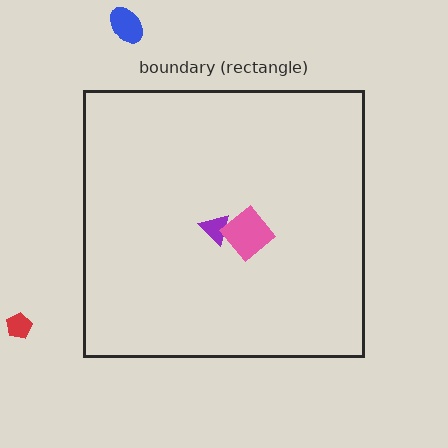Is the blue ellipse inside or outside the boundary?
Outside.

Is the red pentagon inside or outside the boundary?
Outside.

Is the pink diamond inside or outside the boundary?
Inside.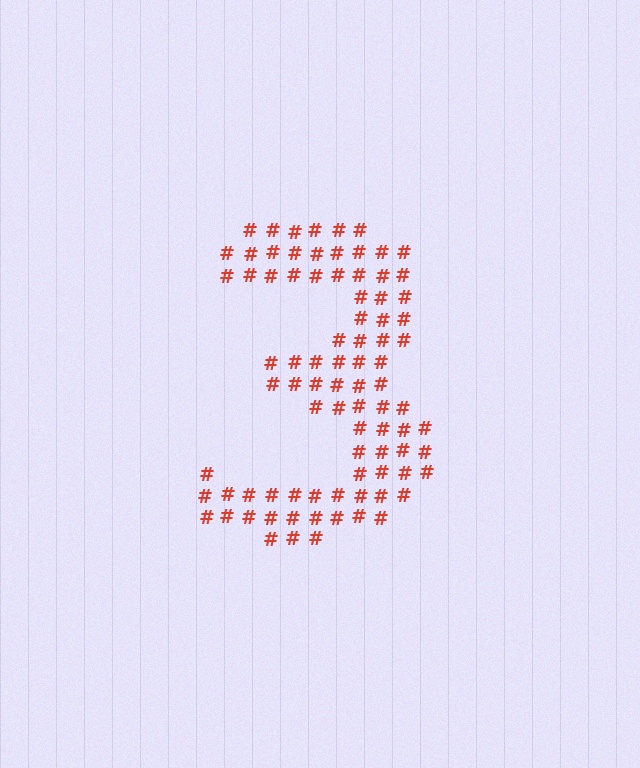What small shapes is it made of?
It is made of small hash symbols.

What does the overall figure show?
The overall figure shows the digit 3.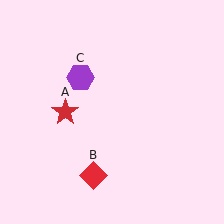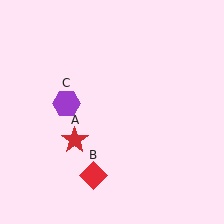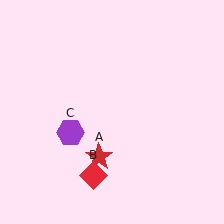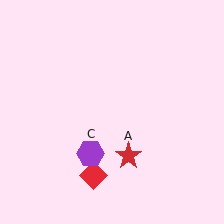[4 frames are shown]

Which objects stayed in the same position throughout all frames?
Red diamond (object B) remained stationary.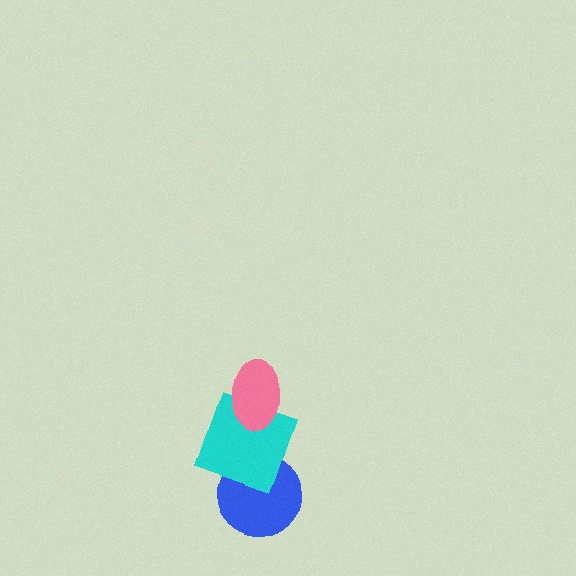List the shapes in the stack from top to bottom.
From top to bottom: the pink ellipse, the cyan square, the blue circle.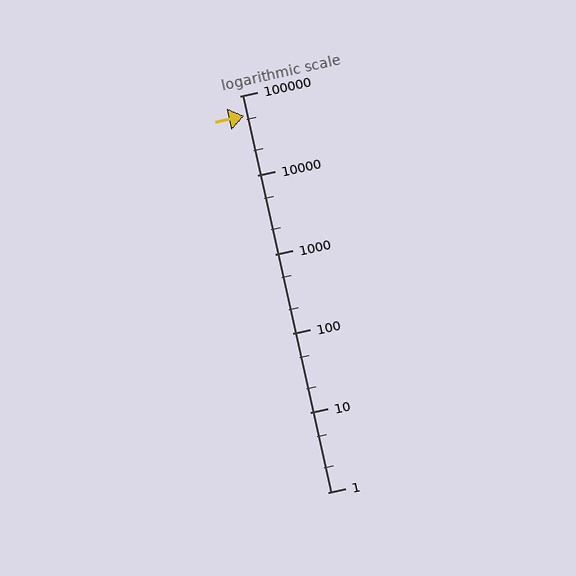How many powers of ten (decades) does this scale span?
The scale spans 5 decades, from 1 to 100000.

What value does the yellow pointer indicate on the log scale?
The pointer indicates approximately 56000.